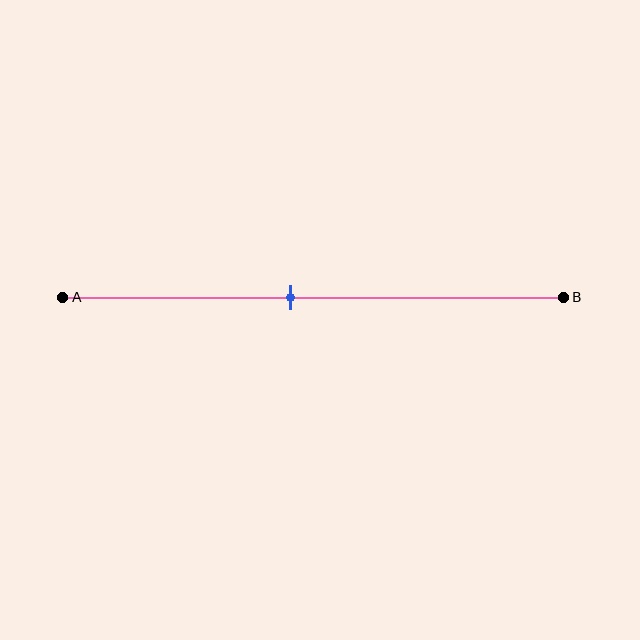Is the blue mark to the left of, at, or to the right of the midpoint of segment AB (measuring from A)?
The blue mark is to the left of the midpoint of segment AB.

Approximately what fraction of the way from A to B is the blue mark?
The blue mark is approximately 45% of the way from A to B.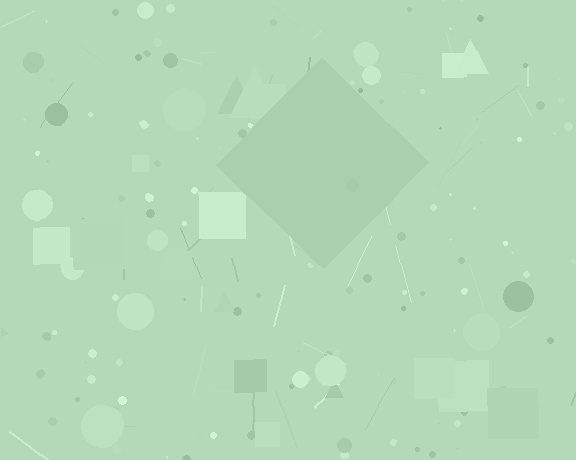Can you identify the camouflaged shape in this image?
The camouflaged shape is a diamond.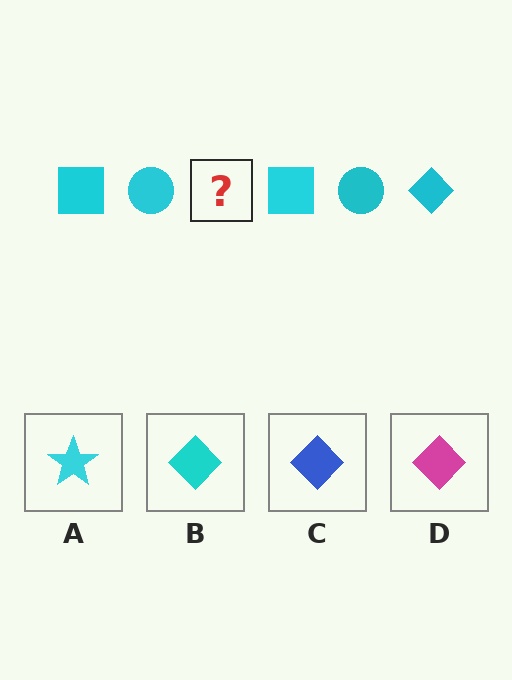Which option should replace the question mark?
Option B.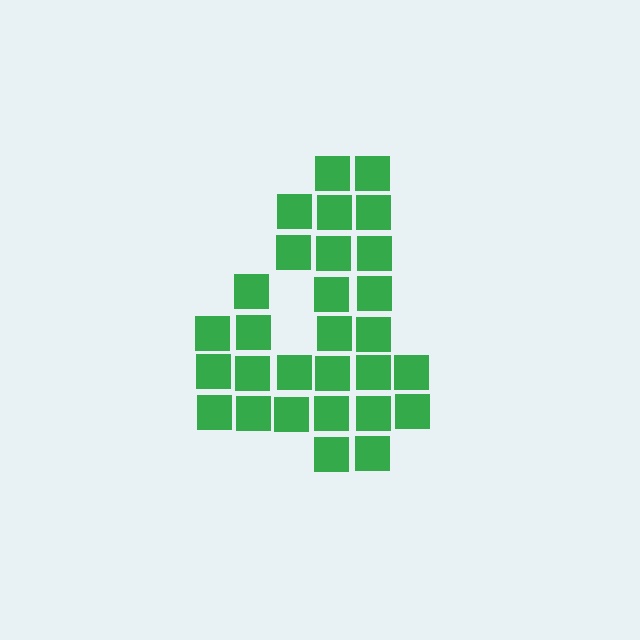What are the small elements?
The small elements are squares.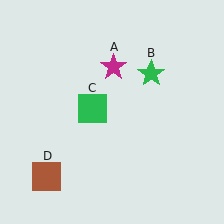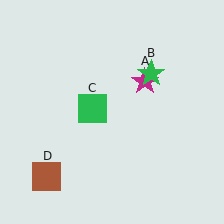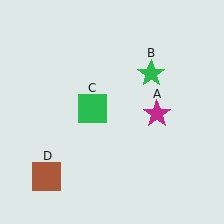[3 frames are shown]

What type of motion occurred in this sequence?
The magenta star (object A) rotated clockwise around the center of the scene.